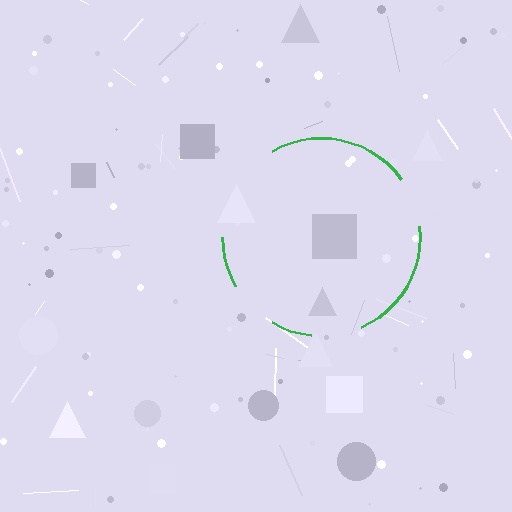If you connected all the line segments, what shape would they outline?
They would outline a circle.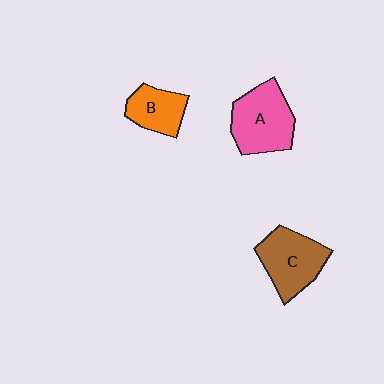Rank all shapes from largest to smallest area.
From largest to smallest: A (pink), C (brown), B (orange).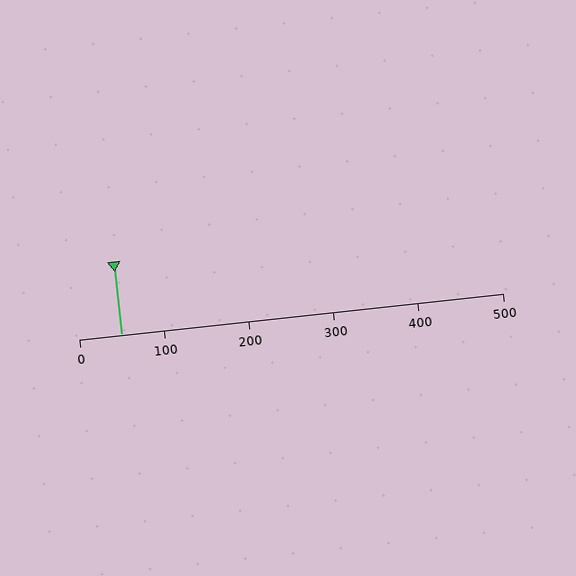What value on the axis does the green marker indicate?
The marker indicates approximately 50.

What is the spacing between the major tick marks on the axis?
The major ticks are spaced 100 apart.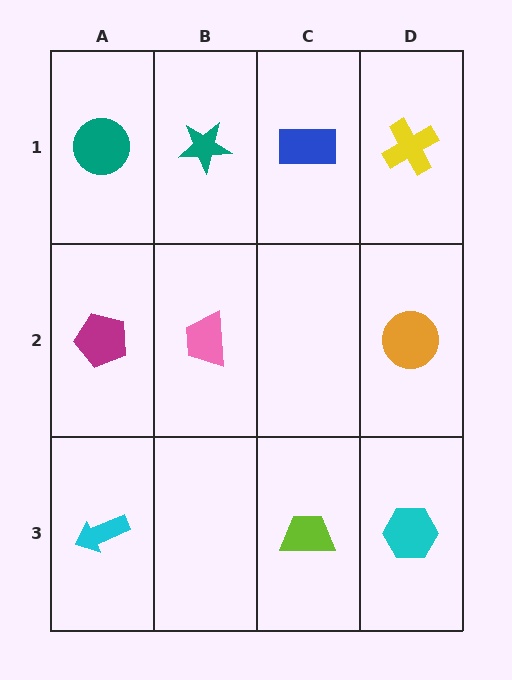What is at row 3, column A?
A cyan arrow.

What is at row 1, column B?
A teal star.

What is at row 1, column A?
A teal circle.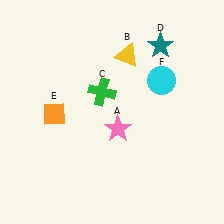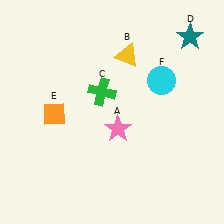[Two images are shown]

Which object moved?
The teal star (D) moved right.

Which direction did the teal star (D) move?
The teal star (D) moved right.